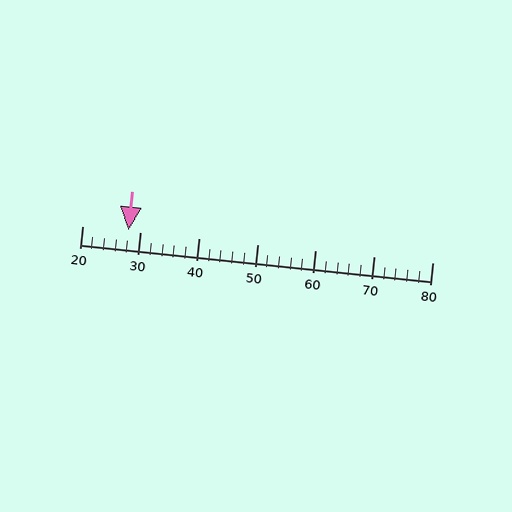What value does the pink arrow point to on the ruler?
The pink arrow points to approximately 28.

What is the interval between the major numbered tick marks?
The major tick marks are spaced 10 units apart.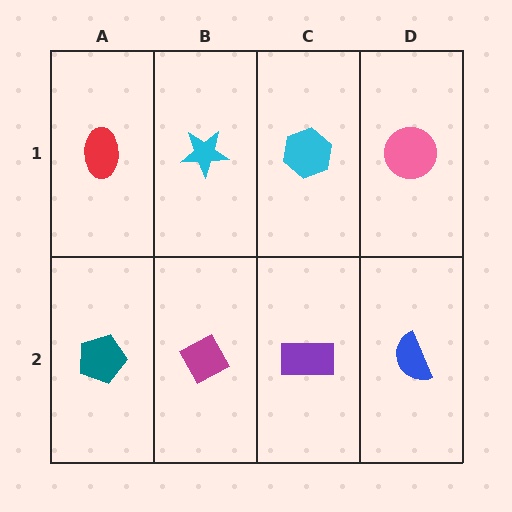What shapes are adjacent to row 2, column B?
A cyan star (row 1, column B), a teal pentagon (row 2, column A), a purple rectangle (row 2, column C).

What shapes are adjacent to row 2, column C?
A cyan hexagon (row 1, column C), a magenta diamond (row 2, column B), a blue semicircle (row 2, column D).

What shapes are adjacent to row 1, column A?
A teal pentagon (row 2, column A), a cyan star (row 1, column B).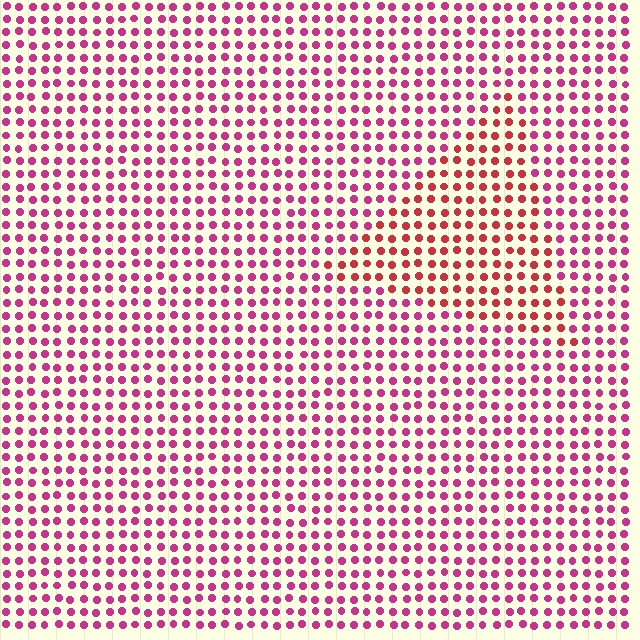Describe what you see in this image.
The image is filled with small magenta elements in a uniform arrangement. A triangle-shaped region is visible where the elements are tinted to a slightly different hue, forming a subtle color boundary.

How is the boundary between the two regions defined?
The boundary is defined purely by a slight shift in hue (about 32 degrees). Spacing, size, and orientation are identical on both sides.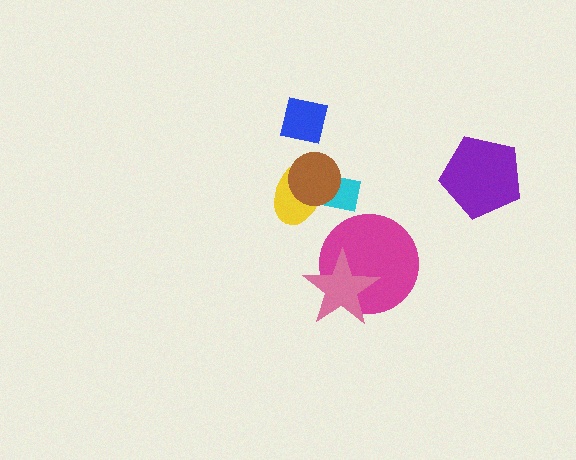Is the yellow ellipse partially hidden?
Yes, it is partially covered by another shape.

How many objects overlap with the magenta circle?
1 object overlaps with the magenta circle.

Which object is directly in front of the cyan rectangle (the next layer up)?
The yellow ellipse is directly in front of the cyan rectangle.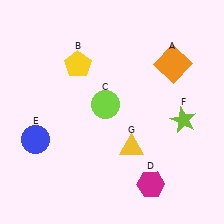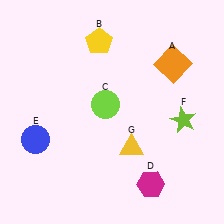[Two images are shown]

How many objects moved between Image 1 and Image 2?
1 object moved between the two images.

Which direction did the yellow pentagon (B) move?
The yellow pentagon (B) moved up.